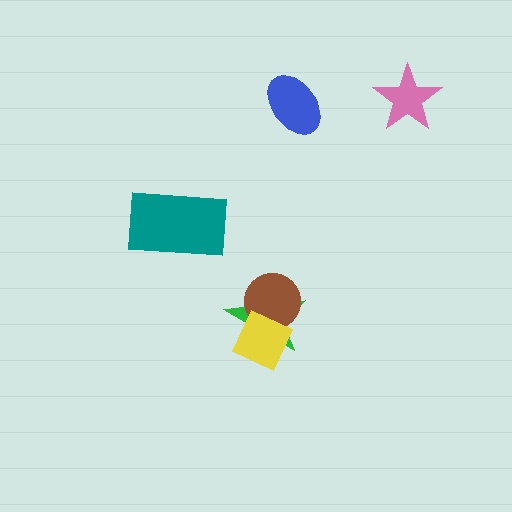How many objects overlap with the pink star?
0 objects overlap with the pink star.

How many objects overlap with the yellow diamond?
2 objects overlap with the yellow diamond.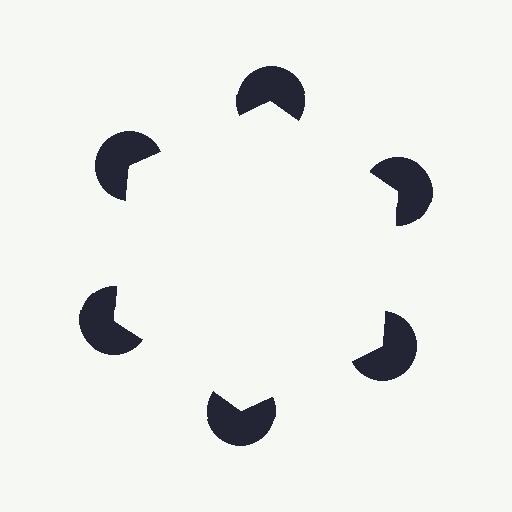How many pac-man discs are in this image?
There are 6 — one at each vertex of the illusory hexagon.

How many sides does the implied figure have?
6 sides.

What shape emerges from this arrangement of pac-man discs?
An illusory hexagon — its edges are inferred from the aligned wedge cuts in the pac-man discs, not physically drawn.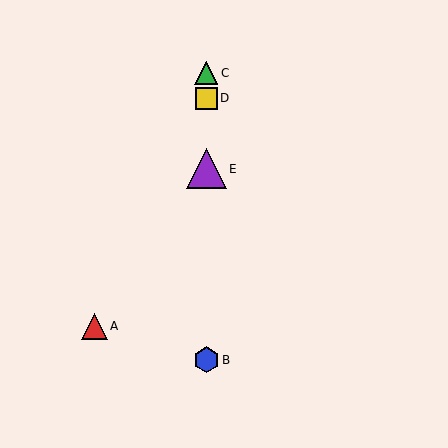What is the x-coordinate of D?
Object D is at x≈206.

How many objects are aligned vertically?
4 objects (B, C, D, E) are aligned vertically.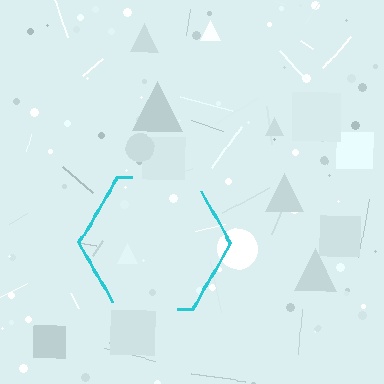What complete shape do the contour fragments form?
The contour fragments form a hexagon.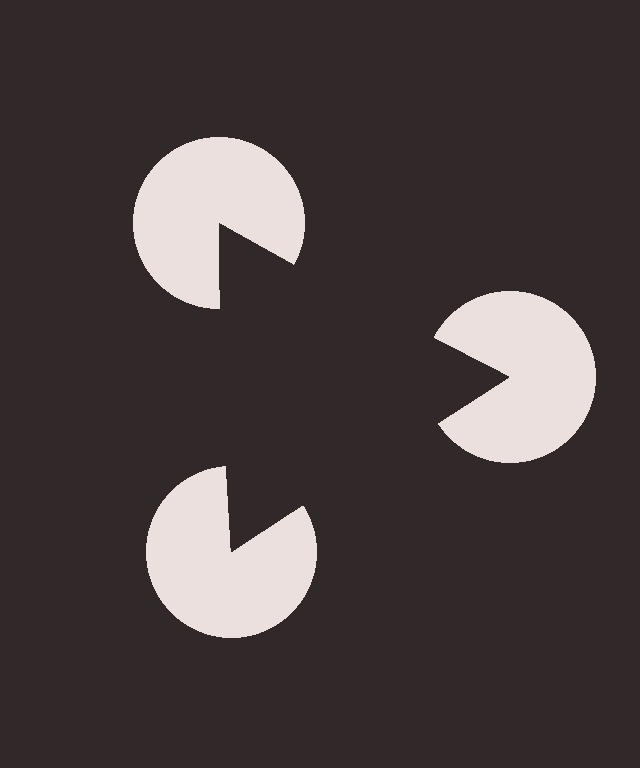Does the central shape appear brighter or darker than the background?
It typically appears slightly darker than the background, even though no actual brightness change is drawn.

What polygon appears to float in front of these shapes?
An illusory triangle — its edges are inferred from the aligned wedge cuts in the pac-man discs, not physically drawn.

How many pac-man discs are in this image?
There are 3 — one at each vertex of the illusory triangle.